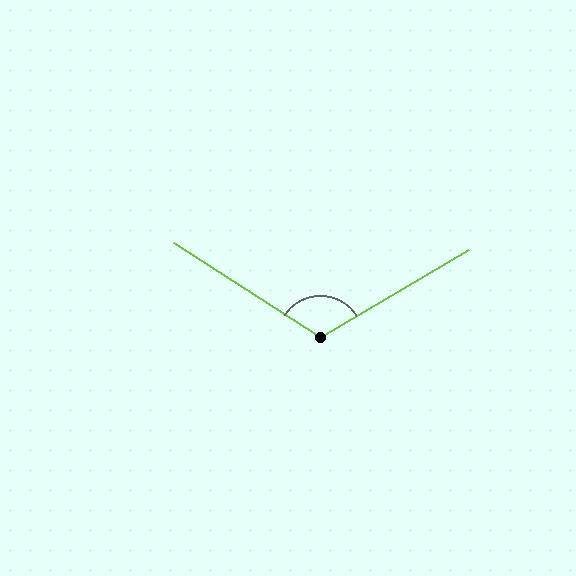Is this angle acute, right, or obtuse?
It is obtuse.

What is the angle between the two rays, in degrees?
Approximately 116 degrees.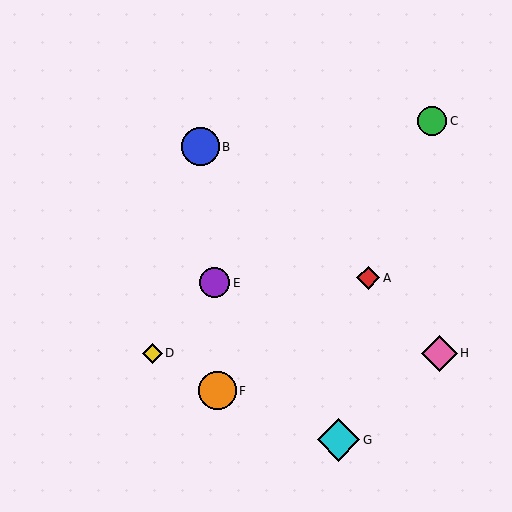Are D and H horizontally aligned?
Yes, both are at y≈353.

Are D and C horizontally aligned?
No, D is at y≈353 and C is at y≈121.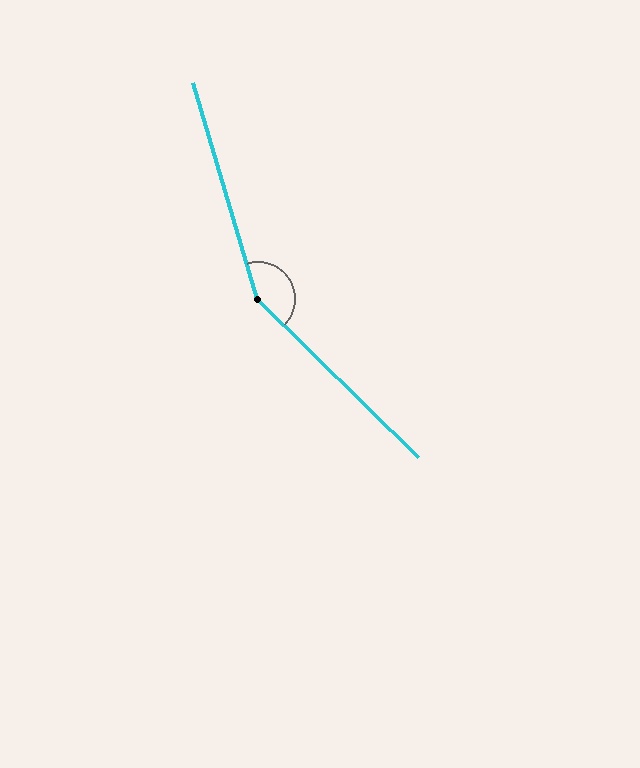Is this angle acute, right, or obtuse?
It is obtuse.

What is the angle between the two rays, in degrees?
Approximately 151 degrees.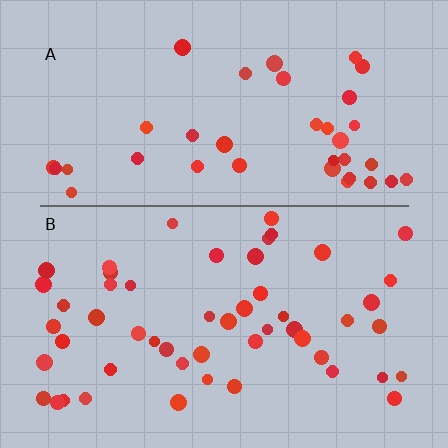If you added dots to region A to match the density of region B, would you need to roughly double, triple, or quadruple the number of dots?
Approximately double.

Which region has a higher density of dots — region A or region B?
B (the bottom).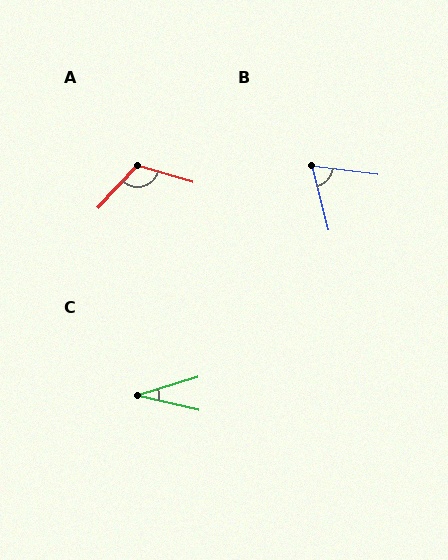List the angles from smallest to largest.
C (31°), B (69°), A (116°).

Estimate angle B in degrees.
Approximately 69 degrees.